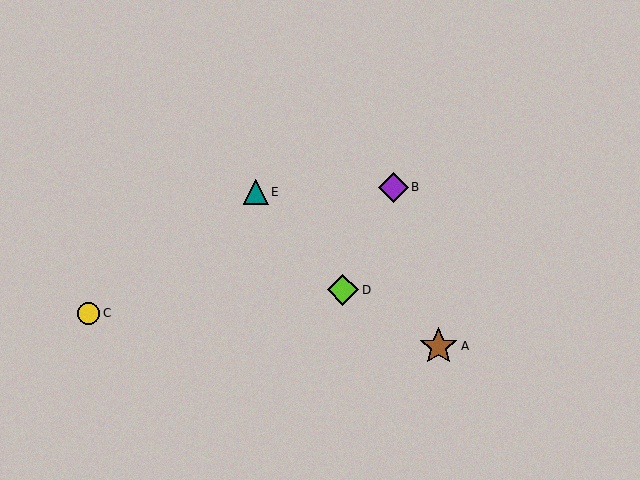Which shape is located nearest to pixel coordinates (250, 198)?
The teal triangle (labeled E) at (256, 192) is nearest to that location.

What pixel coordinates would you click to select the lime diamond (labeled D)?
Click at (343, 290) to select the lime diamond D.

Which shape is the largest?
The brown star (labeled A) is the largest.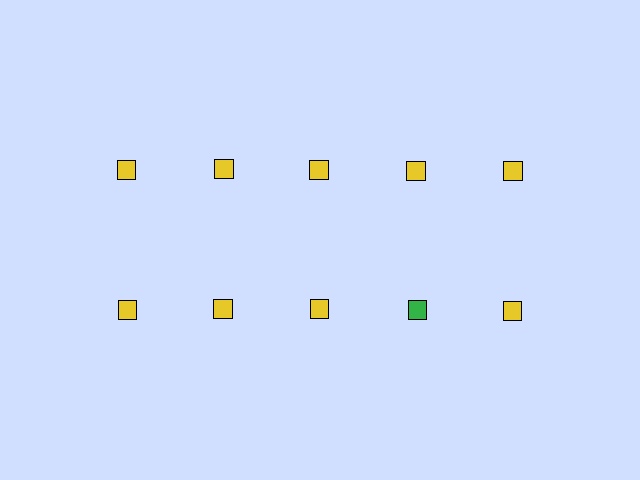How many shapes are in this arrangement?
There are 10 shapes arranged in a grid pattern.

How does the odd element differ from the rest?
It has a different color: green instead of yellow.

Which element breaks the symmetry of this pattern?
The green square in the second row, second from right column breaks the symmetry. All other shapes are yellow squares.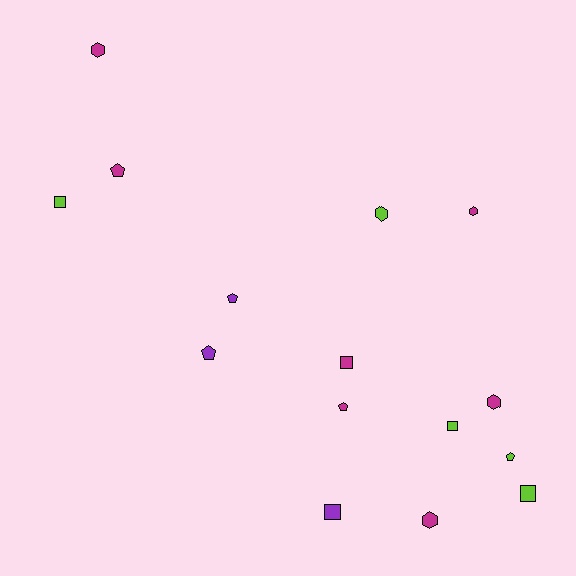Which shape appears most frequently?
Hexagon, with 5 objects.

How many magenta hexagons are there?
There are 4 magenta hexagons.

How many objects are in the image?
There are 15 objects.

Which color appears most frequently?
Magenta, with 7 objects.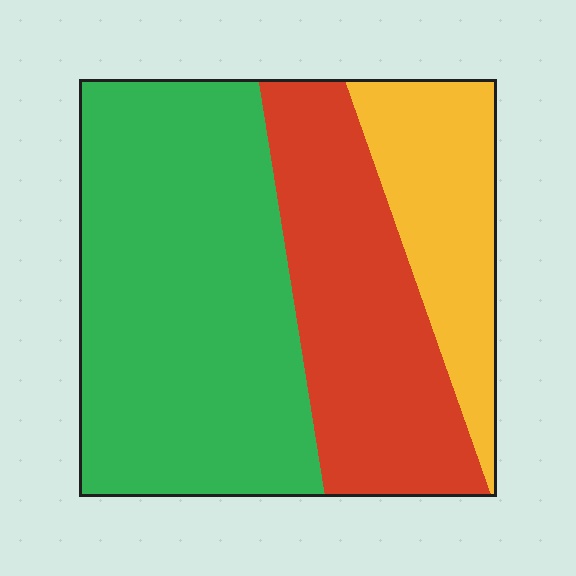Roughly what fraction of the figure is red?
Red covers roughly 30% of the figure.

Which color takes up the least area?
Yellow, at roughly 20%.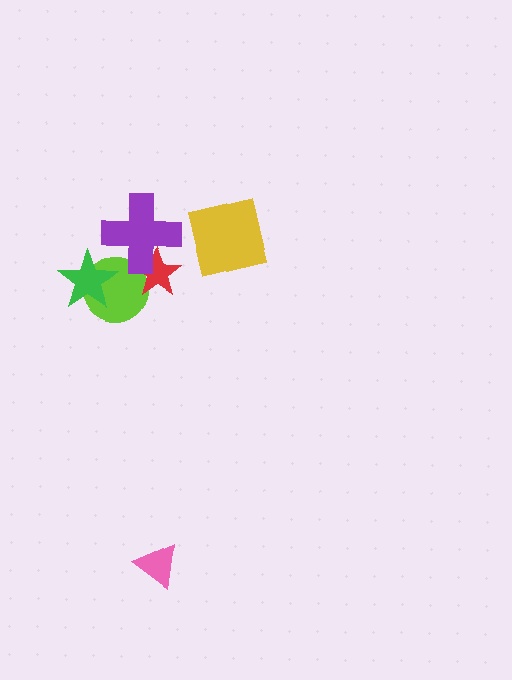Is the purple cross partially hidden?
No, no other shape covers it.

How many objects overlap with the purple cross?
2 objects overlap with the purple cross.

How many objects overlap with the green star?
1 object overlaps with the green star.